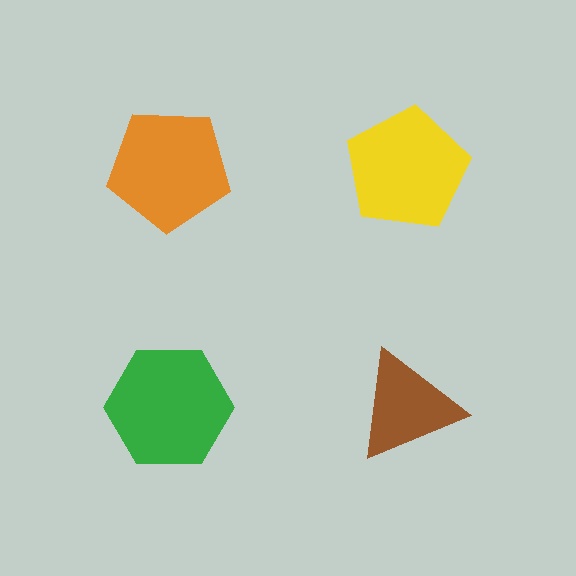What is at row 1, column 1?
An orange pentagon.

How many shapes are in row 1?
2 shapes.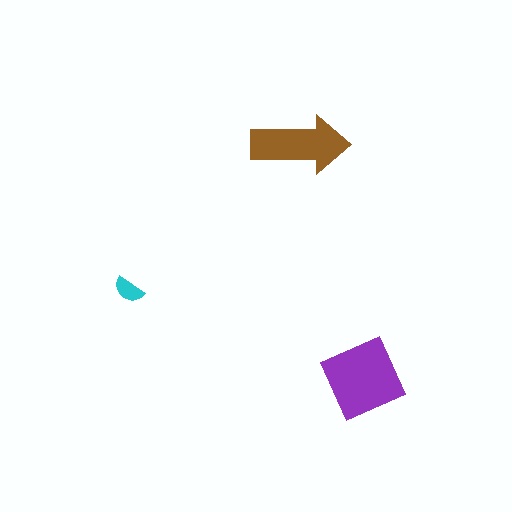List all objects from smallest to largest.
The cyan semicircle, the brown arrow, the purple diamond.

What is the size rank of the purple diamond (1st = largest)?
1st.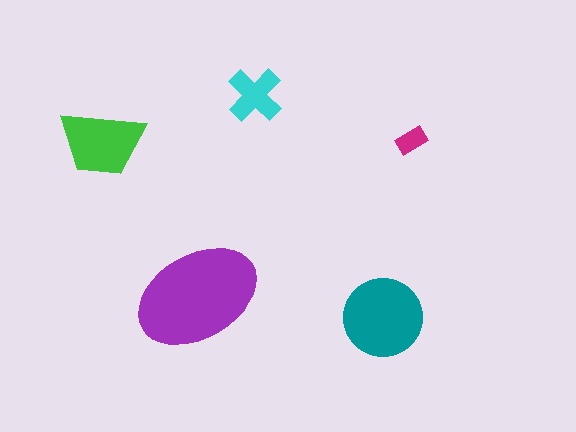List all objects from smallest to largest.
The magenta rectangle, the cyan cross, the green trapezoid, the teal circle, the purple ellipse.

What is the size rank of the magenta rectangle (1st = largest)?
5th.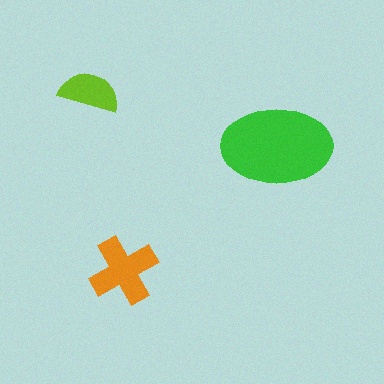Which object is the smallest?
The lime semicircle.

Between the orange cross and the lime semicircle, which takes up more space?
The orange cross.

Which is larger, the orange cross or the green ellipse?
The green ellipse.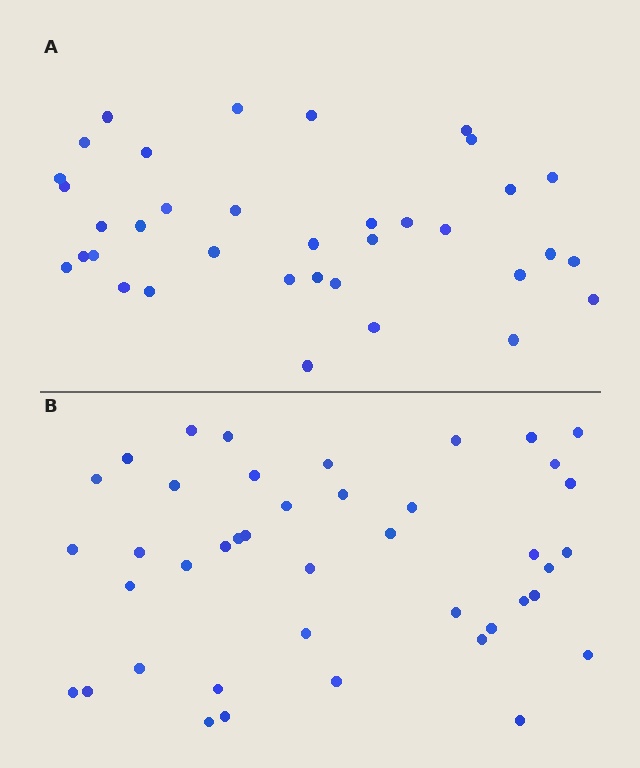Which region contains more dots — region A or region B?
Region B (the bottom region) has more dots.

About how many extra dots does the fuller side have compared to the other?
Region B has about 6 more dots than region A.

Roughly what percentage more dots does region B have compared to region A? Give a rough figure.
About 15% more.